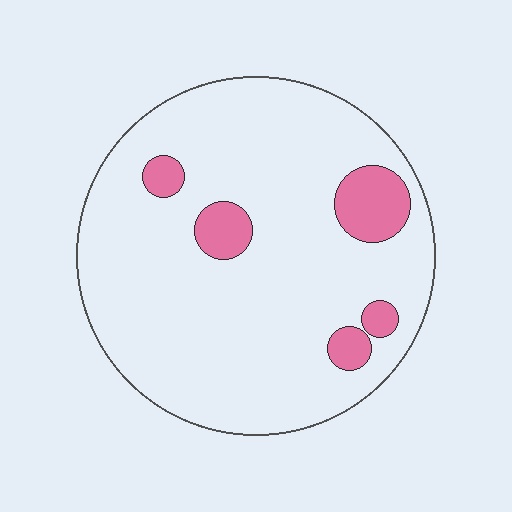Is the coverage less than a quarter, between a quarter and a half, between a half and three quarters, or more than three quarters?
Less than a quarter.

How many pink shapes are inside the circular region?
5.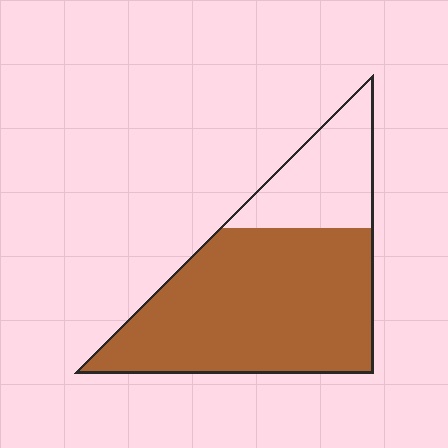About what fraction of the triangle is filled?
About three quarters (3/4).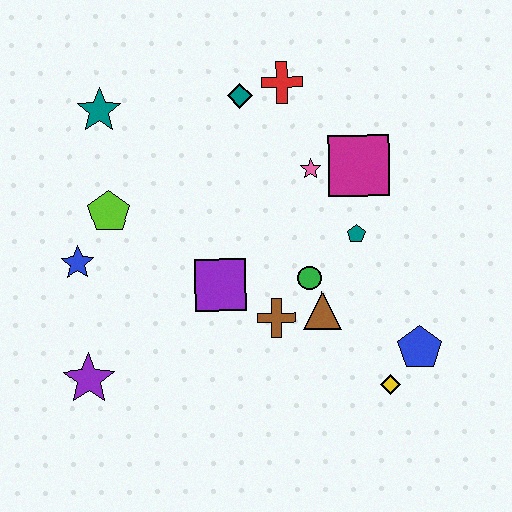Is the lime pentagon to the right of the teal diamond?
No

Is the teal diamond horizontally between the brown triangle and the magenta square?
No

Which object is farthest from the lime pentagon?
The blue pentagon is farthest from the lime pentagon.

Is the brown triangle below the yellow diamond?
No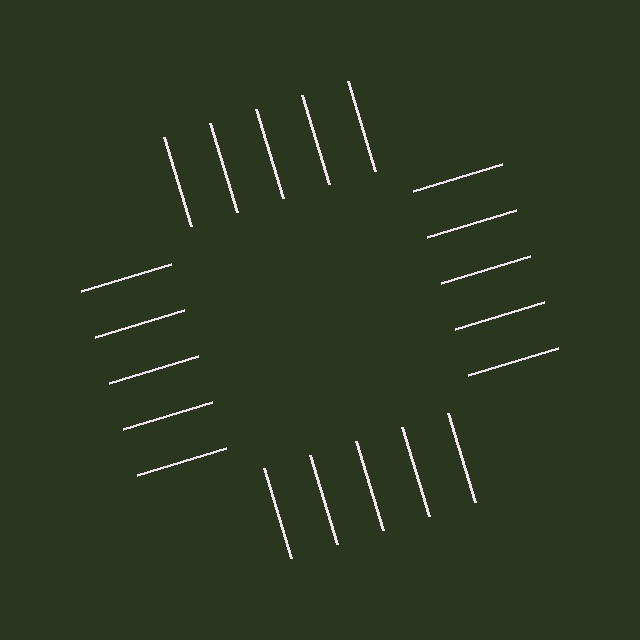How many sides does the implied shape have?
4 sides — the line-ends trace a square.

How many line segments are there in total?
20 — 5 along each of the 4 edges.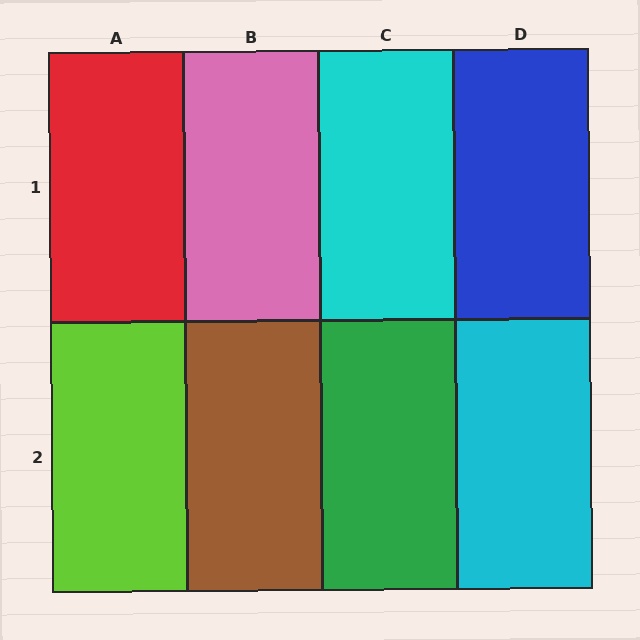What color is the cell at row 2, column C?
Green.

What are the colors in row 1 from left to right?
Red, pink, cyan, blue.